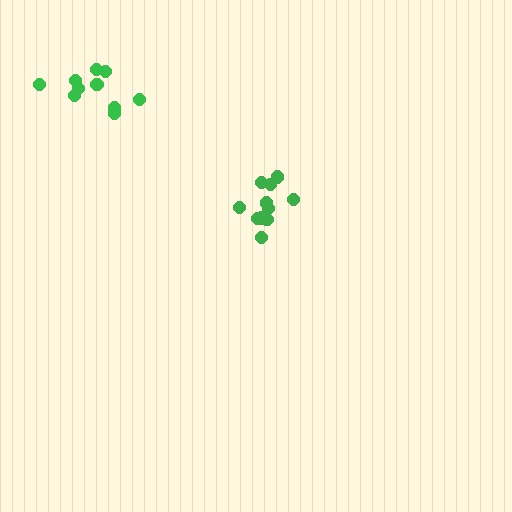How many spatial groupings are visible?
There are 2 spatial groupings.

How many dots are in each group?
Group 1: 10 dots, Group 2: 11 dots (21 total).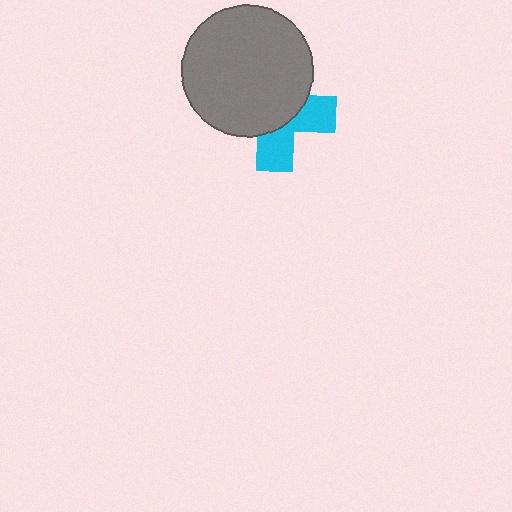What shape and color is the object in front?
The object in front is a gray circle.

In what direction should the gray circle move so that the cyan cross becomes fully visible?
The gray circle should move toward the upper-left. That is the shortest direction to clear the overlap and leave the cyan cross fully visible.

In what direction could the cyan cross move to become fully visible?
The cyan cross could move toward the lower-right. That would shift it out from behind the gray circle entirely.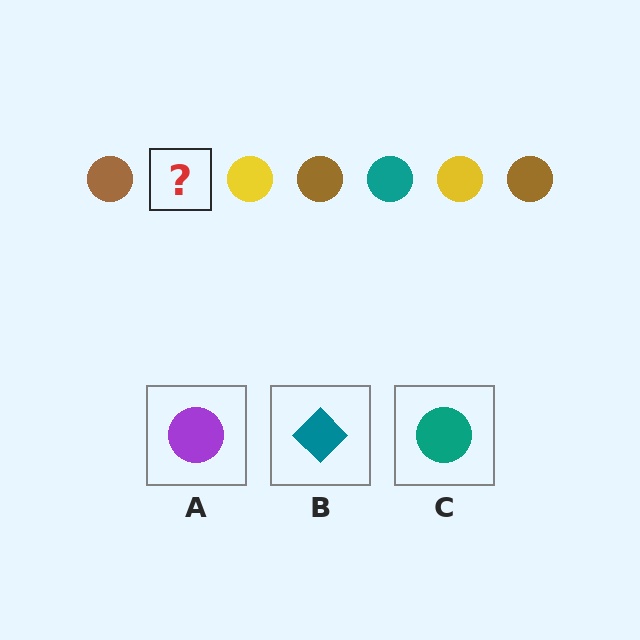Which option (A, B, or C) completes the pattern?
C.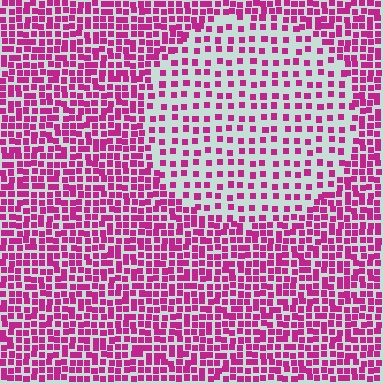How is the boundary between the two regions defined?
The boundary is defined by a change in element density (approximately 2.2x ratio). All elements are the same color, size, and shape.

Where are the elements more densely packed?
The elements are more densely packed outside the circle boundary.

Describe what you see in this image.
The image contains small magenta elements arranged at two different densities. A circle-shaped region is visible where the elements are less densely packed than the surrounding area.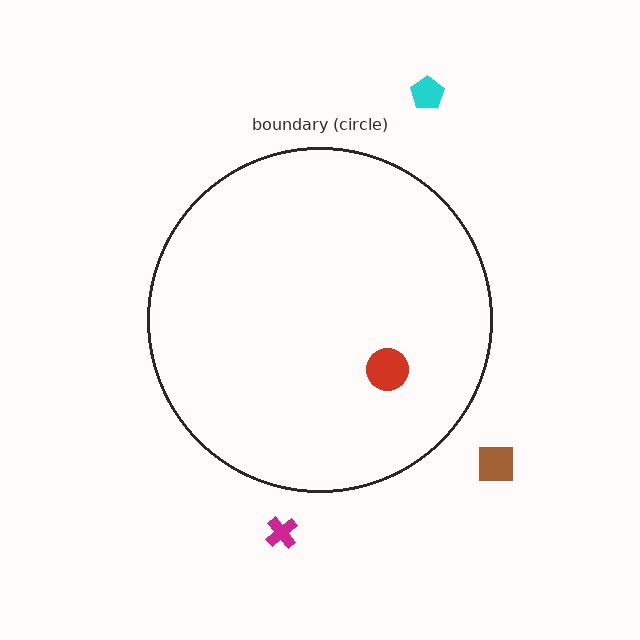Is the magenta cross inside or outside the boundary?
Outside.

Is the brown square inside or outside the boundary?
Outside.